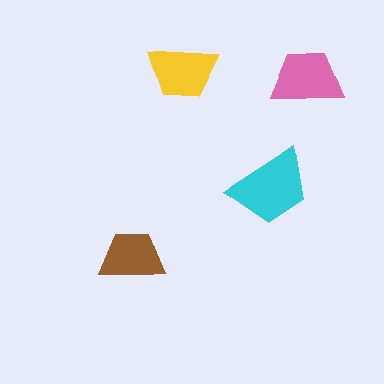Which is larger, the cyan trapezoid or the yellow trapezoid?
The cyan one.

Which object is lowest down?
The brown trapezoid is bottommost.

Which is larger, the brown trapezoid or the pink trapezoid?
The pink one.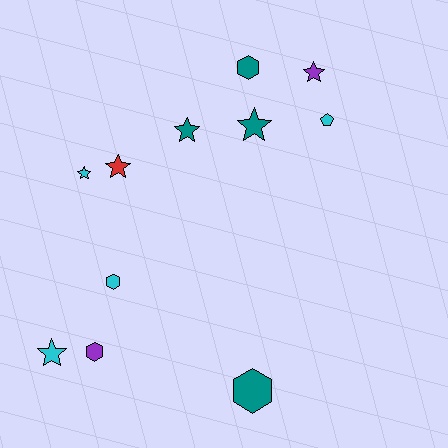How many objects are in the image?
There are 11 objects.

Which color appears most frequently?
Teal, with 4 objects.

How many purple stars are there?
There is 1 purple star.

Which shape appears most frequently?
Star, with 6 objects.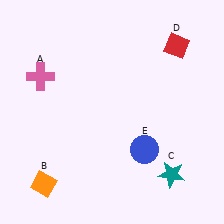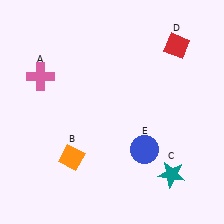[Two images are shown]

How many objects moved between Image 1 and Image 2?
1 object moved between the two images.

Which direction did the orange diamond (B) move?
The orange diamond (B) moved right.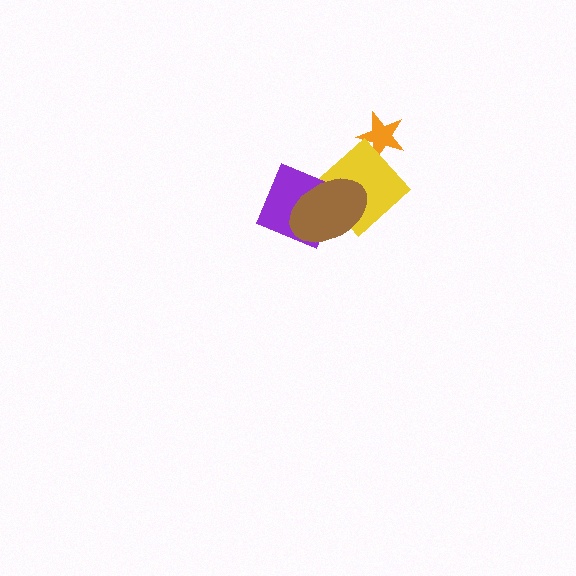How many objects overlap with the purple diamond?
2 objects overlap with the purple diamond.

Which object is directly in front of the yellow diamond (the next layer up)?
The purple diamond is directly in front of the yellow diamond.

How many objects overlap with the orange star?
1 object overlaps with the orange star.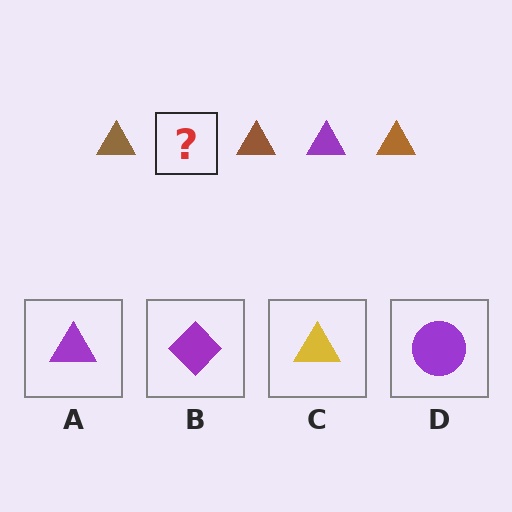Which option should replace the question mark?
Option A.